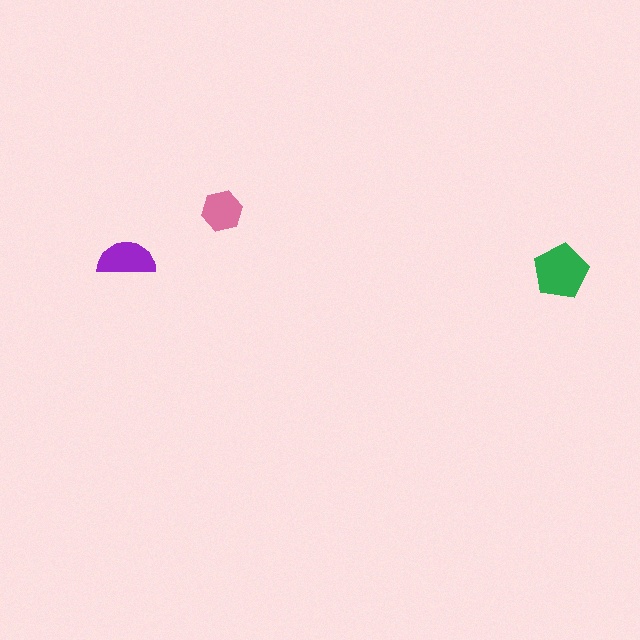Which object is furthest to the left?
The purple semicircle is leftmost.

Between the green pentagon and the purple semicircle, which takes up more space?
The green pentagon.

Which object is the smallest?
The pink hexagon.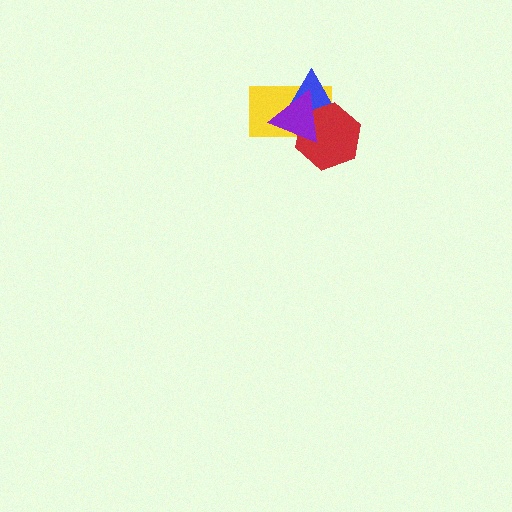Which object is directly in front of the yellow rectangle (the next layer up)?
The blue triangle is directly in front of the yellow rectangle.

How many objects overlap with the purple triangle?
3 objects overlap with the purple triangle.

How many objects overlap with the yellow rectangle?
3 objects overlap with the yellow rectangle.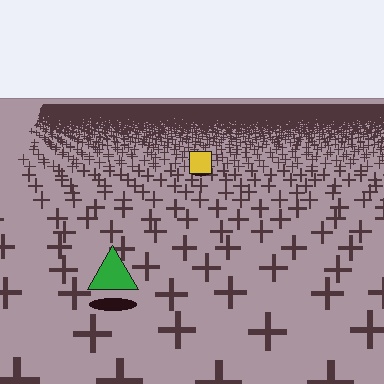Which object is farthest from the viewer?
The yellow square is farthest from the viewer. It appears smaller and the ground texture around it is denser.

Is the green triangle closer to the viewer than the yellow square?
Yes. The green triangle is closer — you can tell from the texture gradient: the ground texture is coarser near it.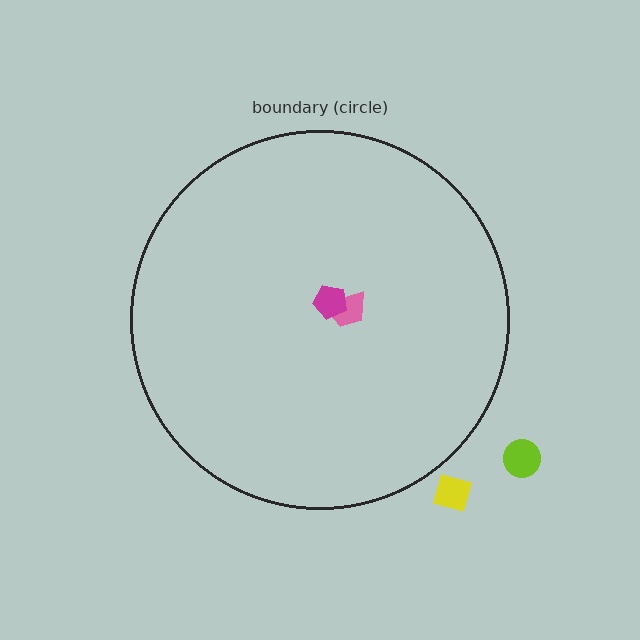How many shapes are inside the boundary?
2 inside, 2 outside.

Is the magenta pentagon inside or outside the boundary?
Inside.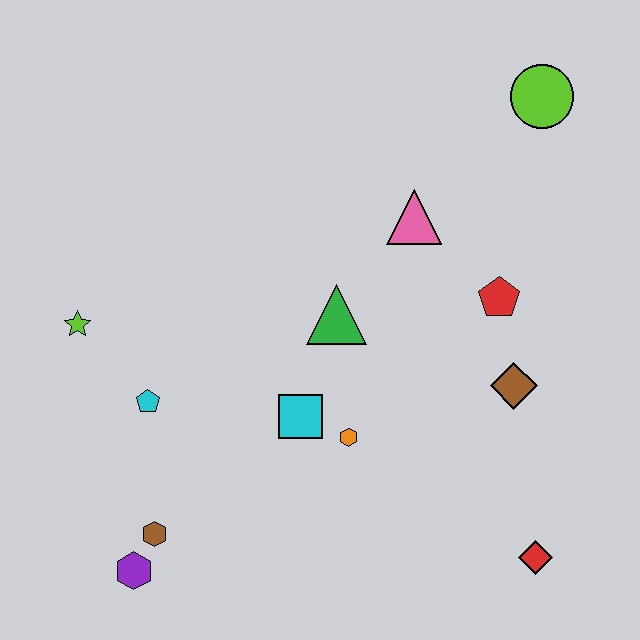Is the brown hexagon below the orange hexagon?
Yes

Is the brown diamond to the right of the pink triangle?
Yes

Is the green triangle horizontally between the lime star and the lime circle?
Yes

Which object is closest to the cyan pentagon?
The lime star is closest to the cyan pentagon.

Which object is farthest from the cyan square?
The lime circle is farthest from the cyan square.